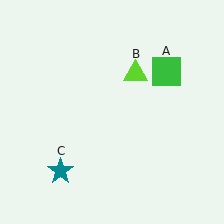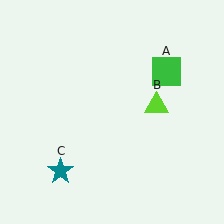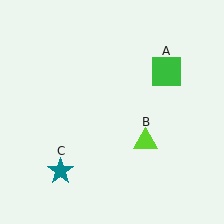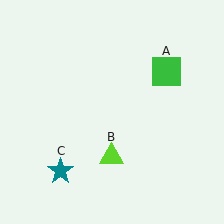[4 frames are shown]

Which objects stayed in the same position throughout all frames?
Green square (object A) and teal star (object C) remained stationary.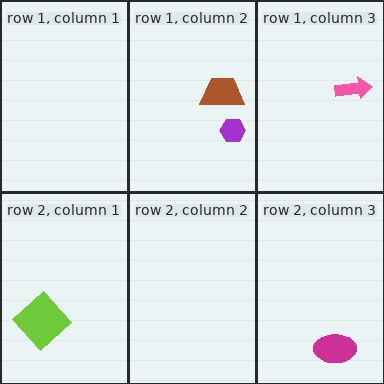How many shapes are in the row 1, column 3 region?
1.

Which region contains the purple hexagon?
The row 1, column 2 region.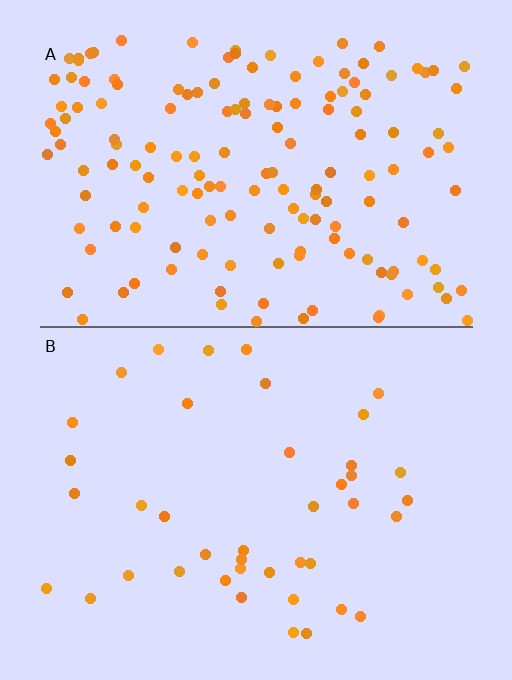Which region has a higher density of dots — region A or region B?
A (the top).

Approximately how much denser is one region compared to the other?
Approximately 3.7× — region A over region B.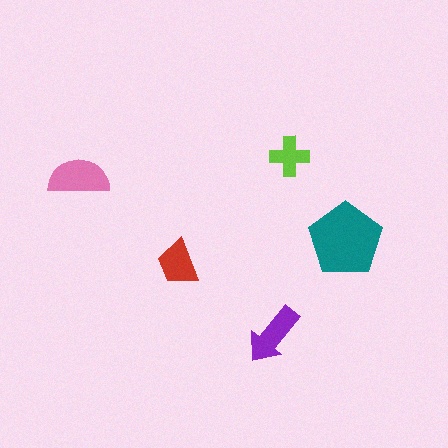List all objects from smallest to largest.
The lime cross, the red trapezoid, the purple arrow, the pink semicircle, the teal pentagon.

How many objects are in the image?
There are 5 objects in the image.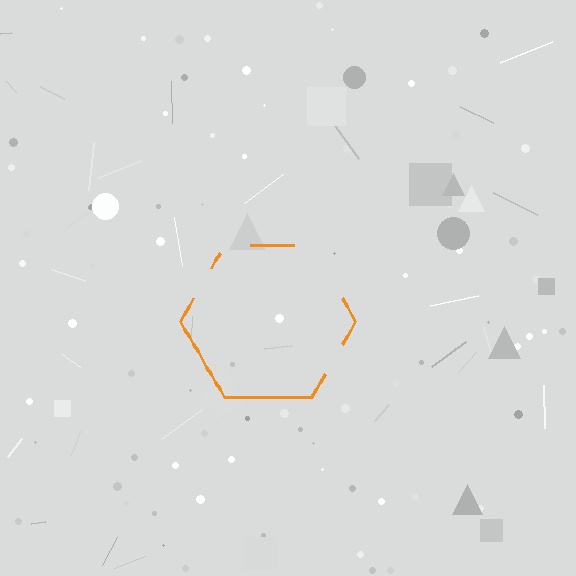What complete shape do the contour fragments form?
The contour fragments form a hexagon.